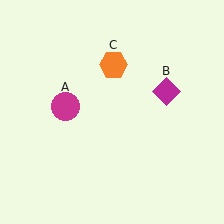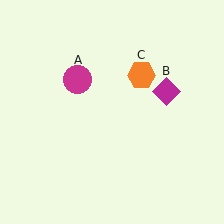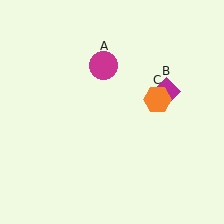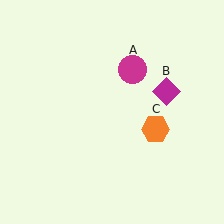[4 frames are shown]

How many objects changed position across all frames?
2 objects changed position: magenta circle (object A), orange hexagon (object C).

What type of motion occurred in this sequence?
The magenta circle (object A), orange hexagon (object C) rotated clockwise around the center of the scene.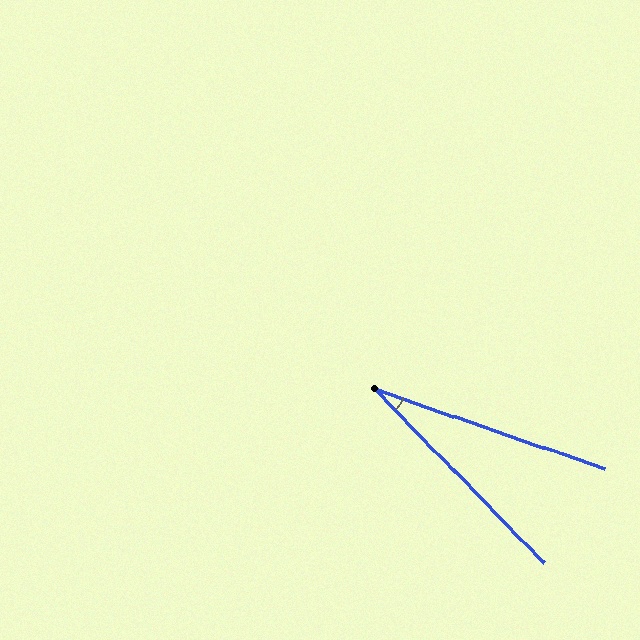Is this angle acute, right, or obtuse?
It is acute.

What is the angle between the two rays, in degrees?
Approximately 27 degrees.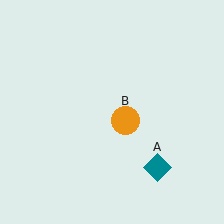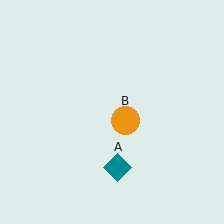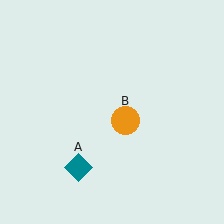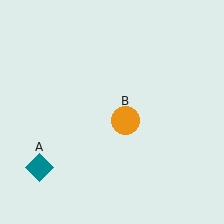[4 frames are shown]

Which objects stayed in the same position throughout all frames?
Orange circle (object B) remained stationary.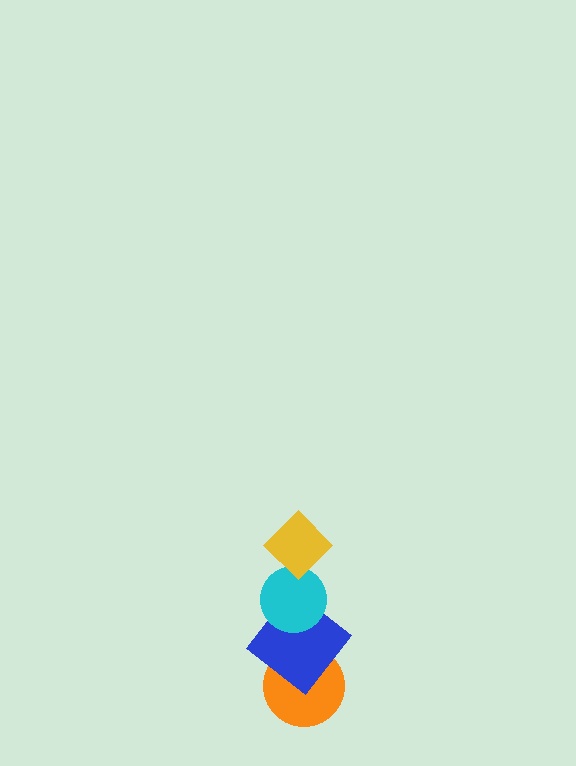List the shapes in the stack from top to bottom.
From top to bottom: the yellow diamond, the cyan circle, the blue diamond, the orange circle.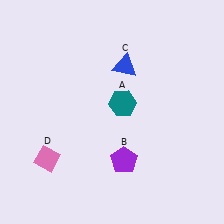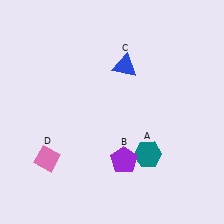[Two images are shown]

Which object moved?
The teal hexagon (A) moved down.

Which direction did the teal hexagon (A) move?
The teal hexagon (A) moved down.